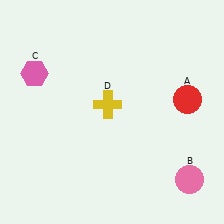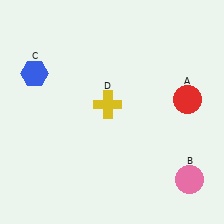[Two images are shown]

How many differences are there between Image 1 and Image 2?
There is 1 difference between the two images.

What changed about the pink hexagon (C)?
In Image 1, C is pink. In Image 2, it changed to blue.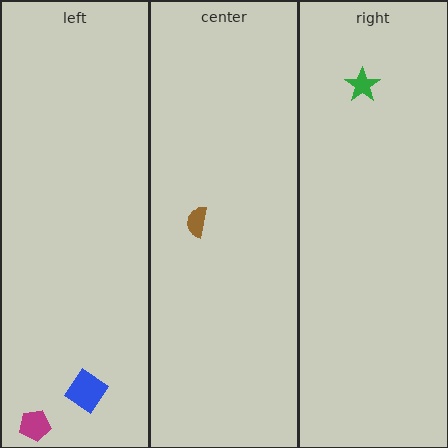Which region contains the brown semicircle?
The center region.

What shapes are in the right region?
The green star.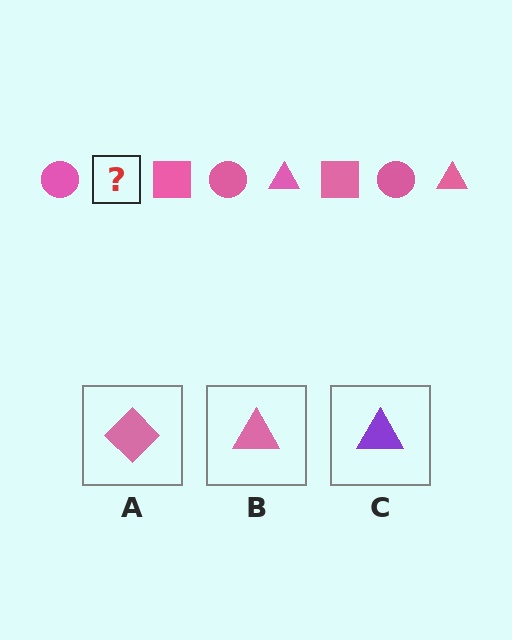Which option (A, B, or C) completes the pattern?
B.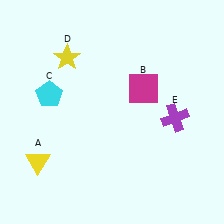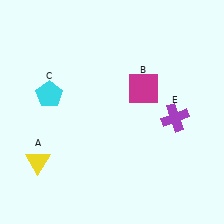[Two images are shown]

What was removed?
The yellow star (D) was removed in Image 2.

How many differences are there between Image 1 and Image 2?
There is 1 difference between the two images.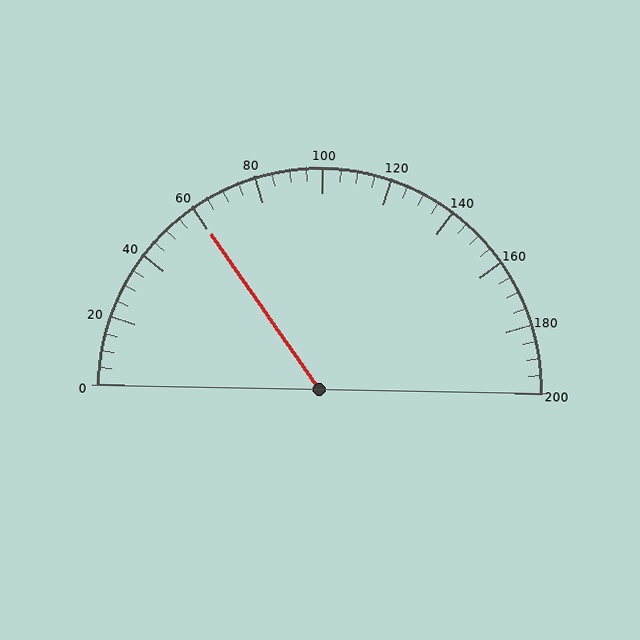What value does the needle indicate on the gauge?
The needle indicates approximately 60.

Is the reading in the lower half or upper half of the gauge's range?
The reading is in the lower half of the range (0 to 200).